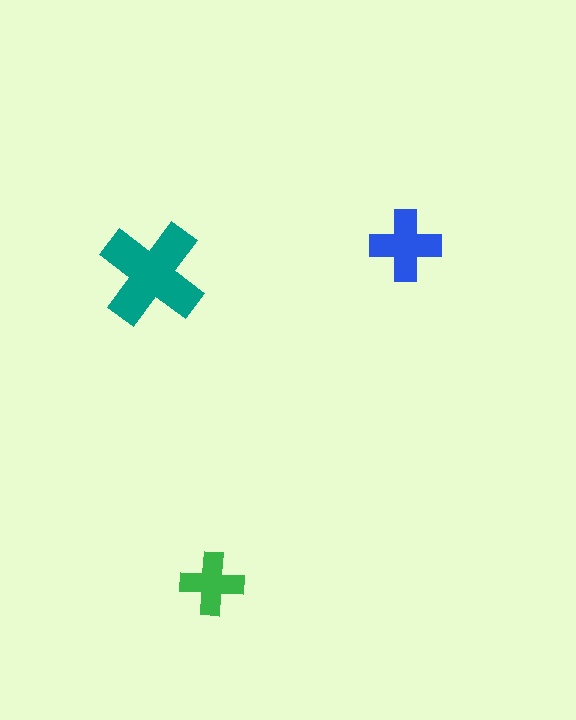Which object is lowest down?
The green cross is bottommost.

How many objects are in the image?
There are 3 objects in the image.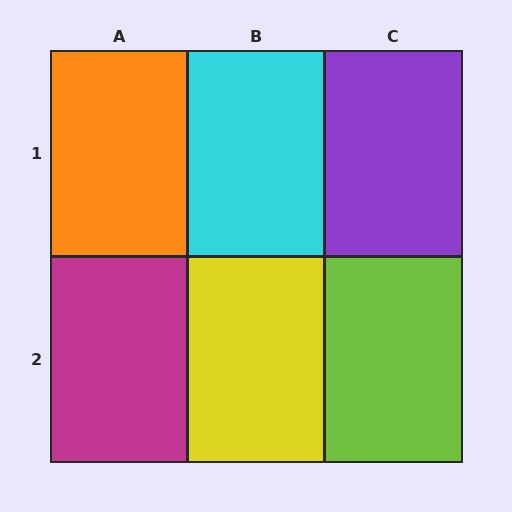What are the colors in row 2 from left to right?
Magenta, yellow, lime.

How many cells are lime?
1 cell is lime.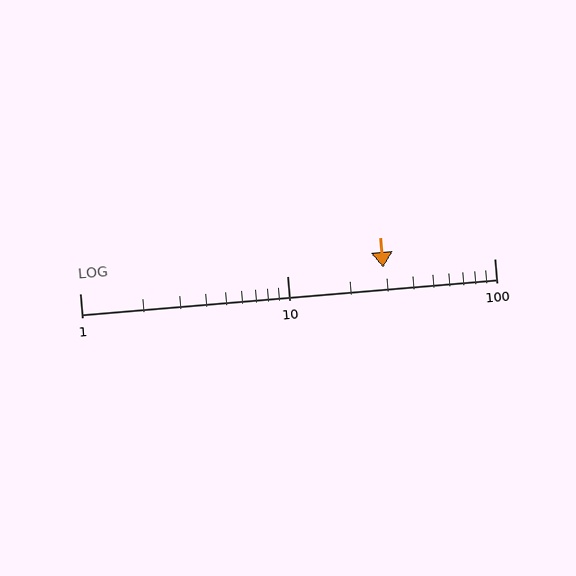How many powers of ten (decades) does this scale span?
The scale spans 2 decades, from 1 to 100.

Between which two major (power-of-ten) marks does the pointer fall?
The pointer is between 10 and 100.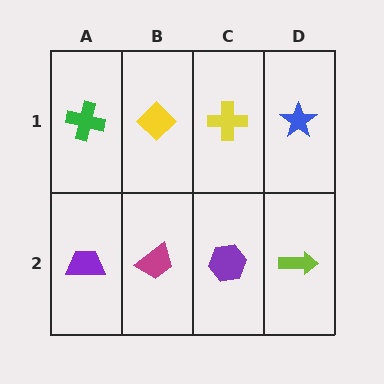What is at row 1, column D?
A blue star.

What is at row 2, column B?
A magenta trapezoid.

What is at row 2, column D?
A lime arrow.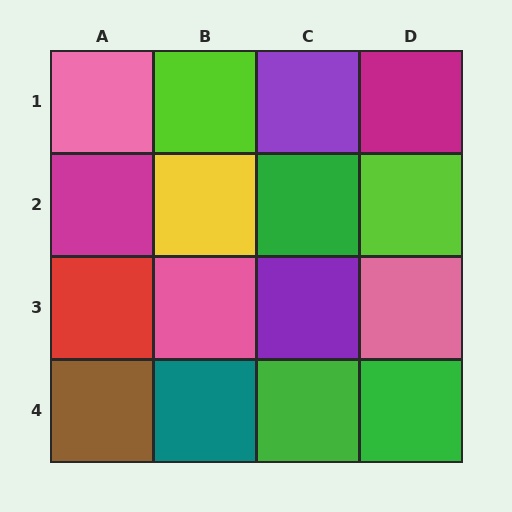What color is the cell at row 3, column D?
Pink.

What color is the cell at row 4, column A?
Brown.